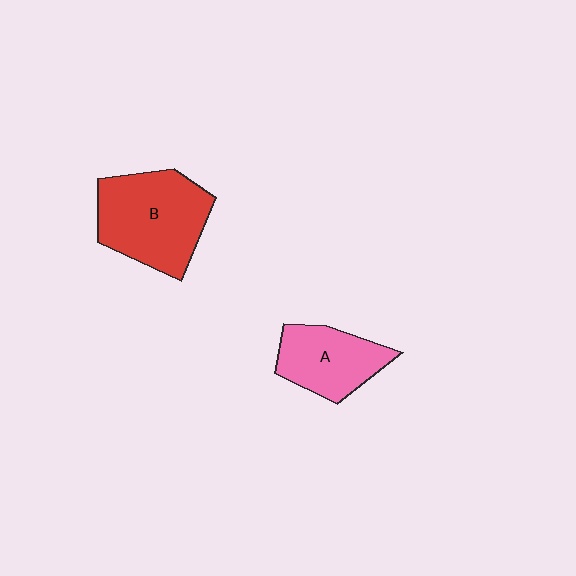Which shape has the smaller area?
Shape A (pink).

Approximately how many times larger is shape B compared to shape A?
Approximately 1.5 times.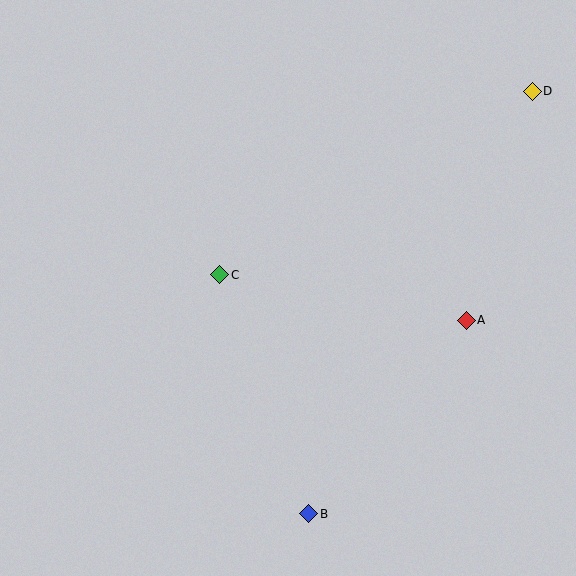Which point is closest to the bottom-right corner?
Point B is closest to the bottom-right corner.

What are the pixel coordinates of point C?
Point C is at (220, 275).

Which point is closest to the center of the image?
Point C at (220, 275) is closest to the center.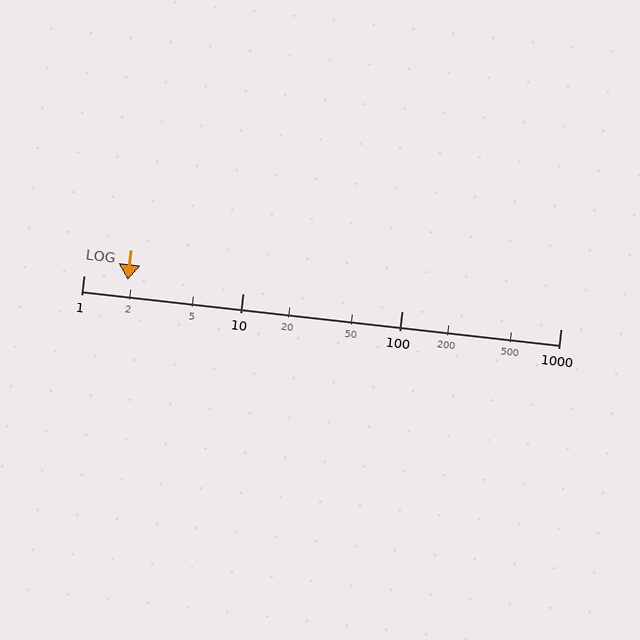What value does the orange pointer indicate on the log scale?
The pointer indicates approximately 1.9.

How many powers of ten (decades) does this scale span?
The scale spans 3 decades, from 1 to 1000.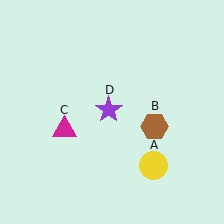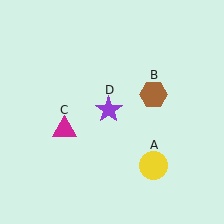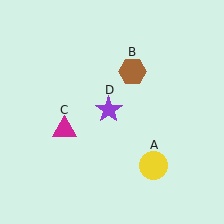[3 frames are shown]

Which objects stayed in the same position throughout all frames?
Yellow circle (object A) and magenta triangle (object C) and purple star (object D) remained stationary.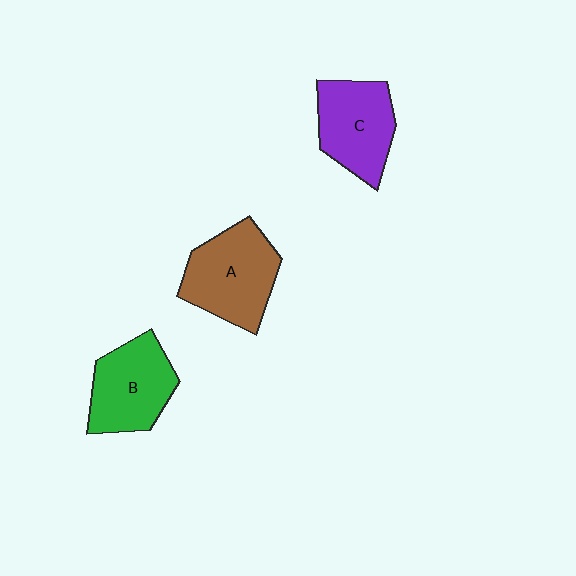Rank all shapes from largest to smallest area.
From largest to smallest: A (brown), B (green), C (purple).